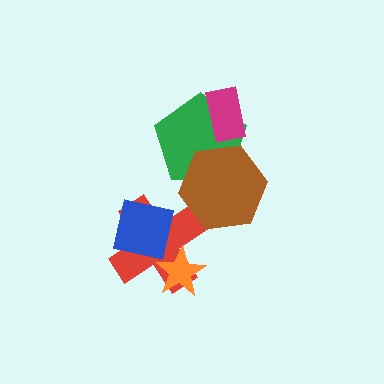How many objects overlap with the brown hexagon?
1 object overlaps with the brown hexagon.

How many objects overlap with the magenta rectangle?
1 object overlaps with the magenta rectangle.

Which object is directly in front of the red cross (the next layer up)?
The orange star is directly in front of the red cross.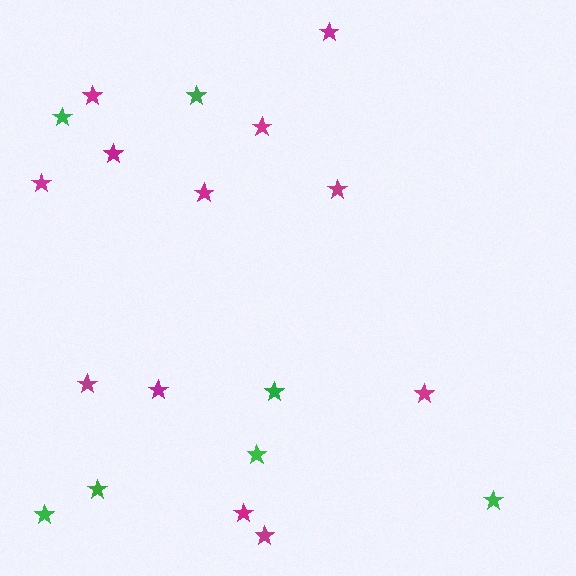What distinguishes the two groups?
There are 2 groups: one group of green stars (7) and one group of magenta stars (12).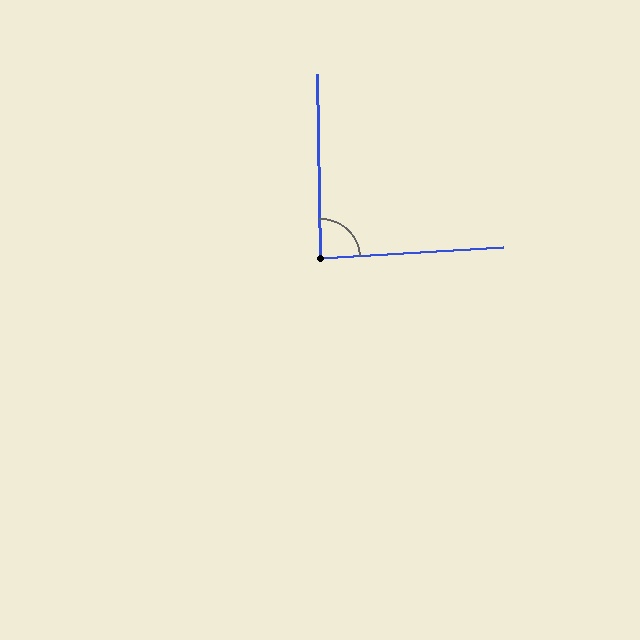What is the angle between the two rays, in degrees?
Approximately 88 degrees.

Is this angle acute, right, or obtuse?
It is approximately a right angle.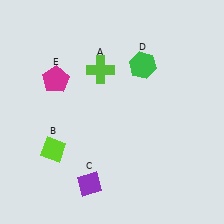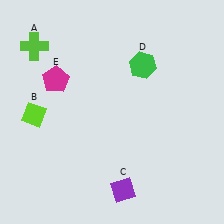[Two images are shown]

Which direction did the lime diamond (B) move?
The lime diamond (B) moved up.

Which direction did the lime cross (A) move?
The lime cross (A) moved left.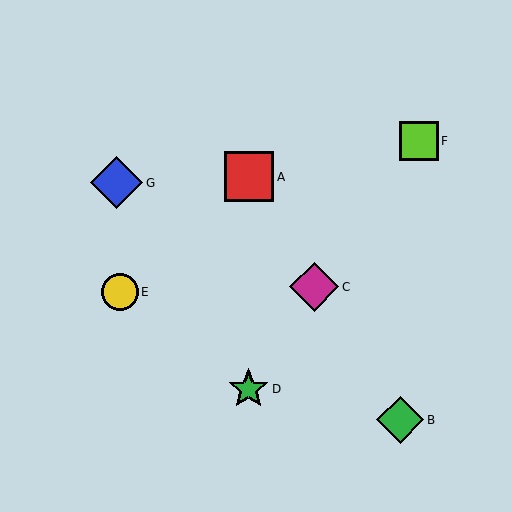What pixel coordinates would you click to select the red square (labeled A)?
Click at (249, 177) to select the red square A.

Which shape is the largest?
The blue diamond (labeled G) is the largest.